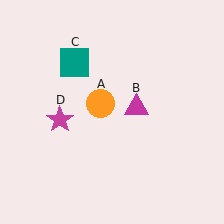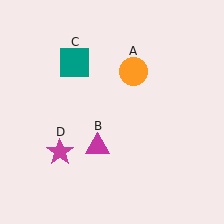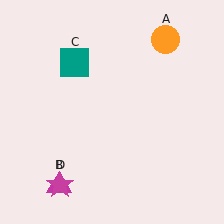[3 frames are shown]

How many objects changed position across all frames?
3 objects changed position: orange circle (object A), magenta triangle (object B), magenta star (object D).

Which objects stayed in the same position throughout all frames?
Teal square (object C) remained stationary.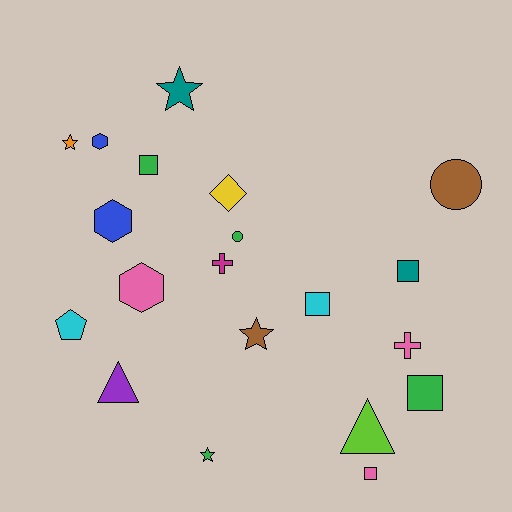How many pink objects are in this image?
There are 3 pink objects.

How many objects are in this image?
There are 20 objects.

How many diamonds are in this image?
There is 1 diamond.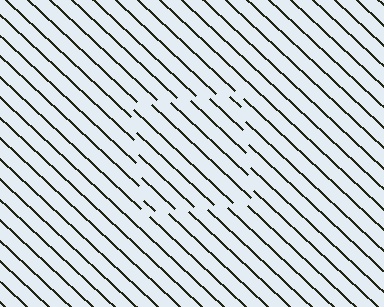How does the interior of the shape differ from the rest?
The interior of the shape contains the same grating, shifted by half a period — the contour is defined by the phase discontinuity where line-ends from the inner and outer gratings abut.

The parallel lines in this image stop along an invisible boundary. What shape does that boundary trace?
An illusory square. The interior of the shape contains the same grating, shifted by half a period — the contour is defined by the phase discontinuity where line-ends from the inner and outer gratings abut.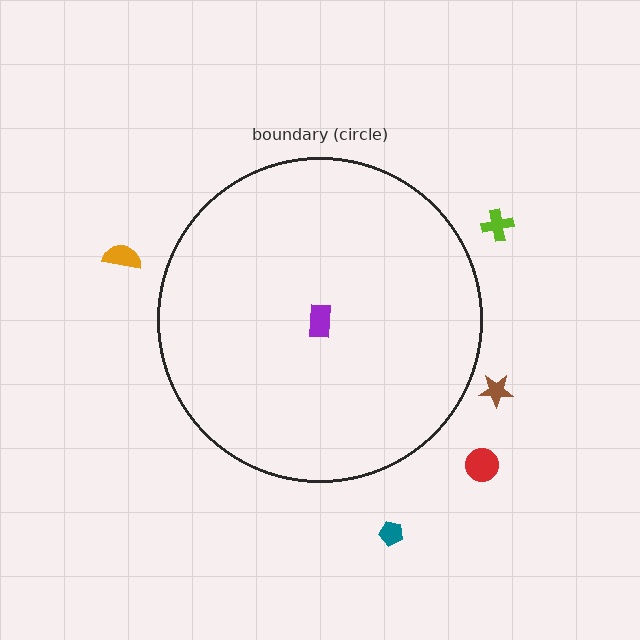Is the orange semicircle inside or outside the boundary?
Outside.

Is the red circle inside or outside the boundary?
Outside.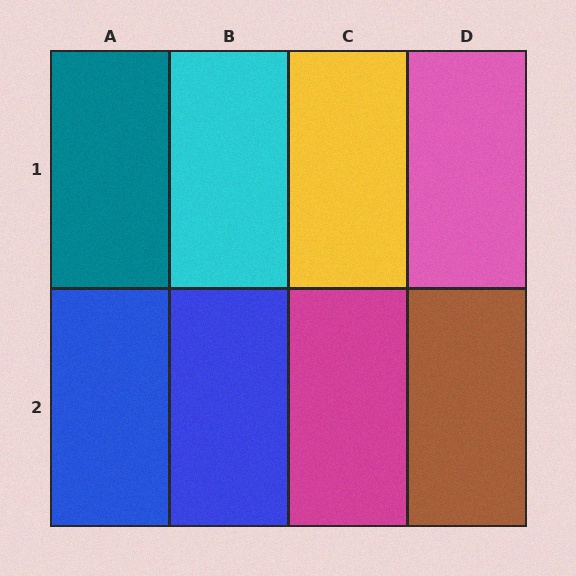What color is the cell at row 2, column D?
Brown.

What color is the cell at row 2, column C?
Magenta.